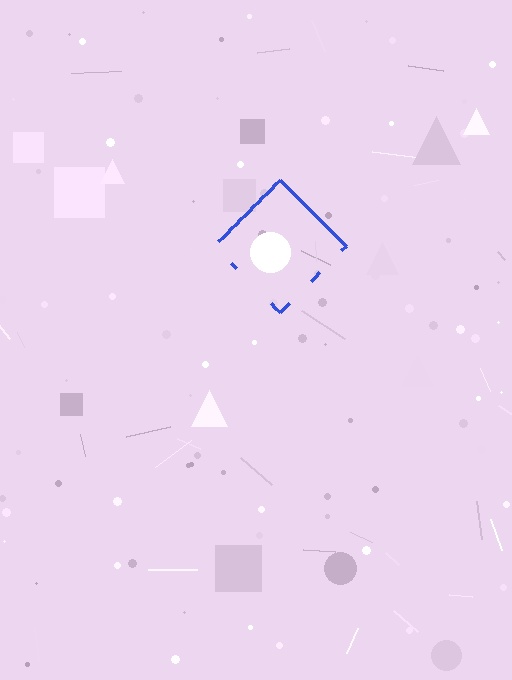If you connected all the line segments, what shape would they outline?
They would outline a diamond.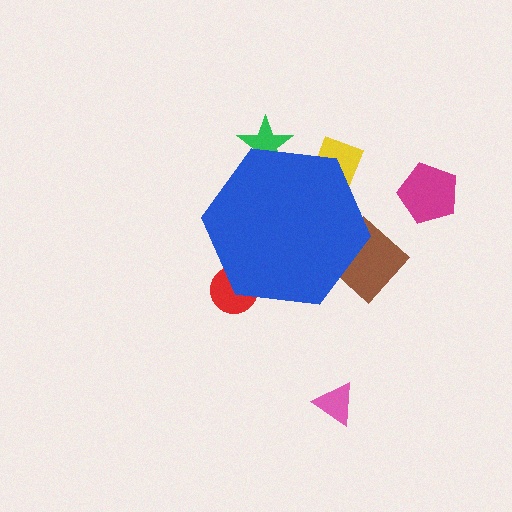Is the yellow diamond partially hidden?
Yes, the yellow diamond is partially hidden behind the blue hexagon.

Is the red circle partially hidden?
Yes, the red circle is partially hidden behind the blue hexagon.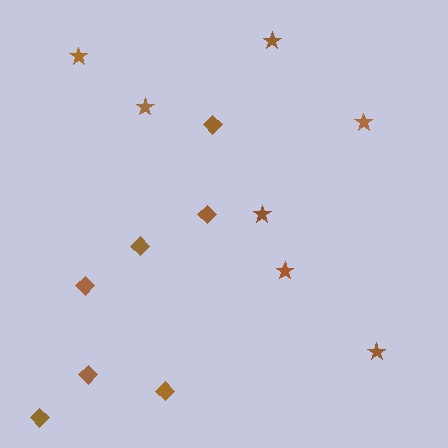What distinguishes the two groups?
There are 2 groups: one group of diamonds (7) and one group of stars (7).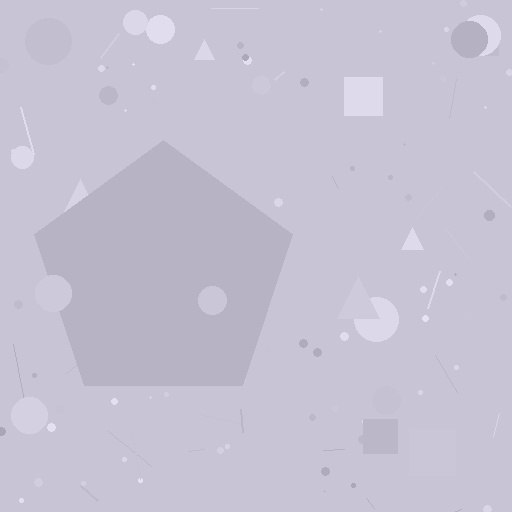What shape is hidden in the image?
A pentagon is hidden in the image.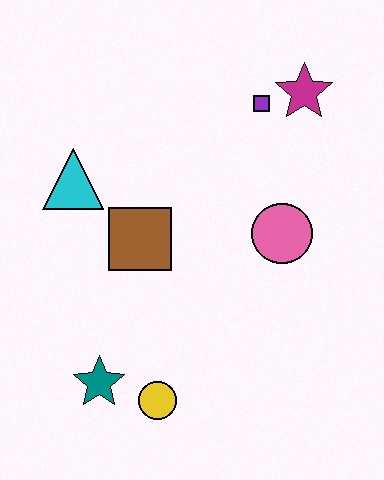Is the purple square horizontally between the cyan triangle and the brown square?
No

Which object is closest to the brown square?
The cyan triangle is closest to the brown square.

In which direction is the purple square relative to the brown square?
The purple square is above the brown square.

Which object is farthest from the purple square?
The teal star is farthest from the purple square.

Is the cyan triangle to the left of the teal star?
Yes